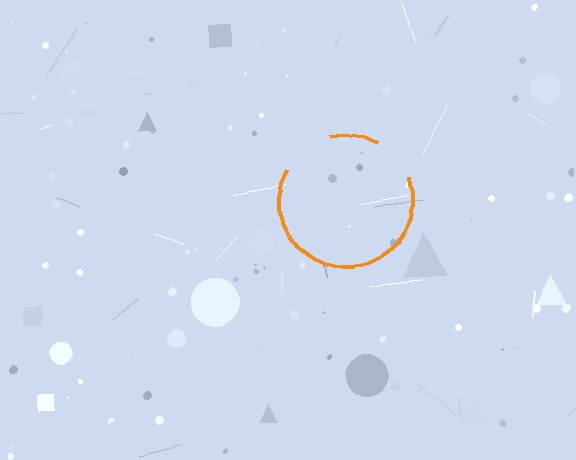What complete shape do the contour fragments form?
The contour fragments form a circle.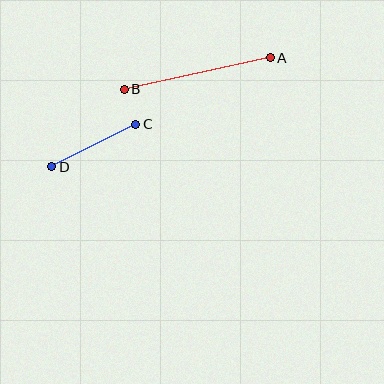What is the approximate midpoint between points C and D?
The midpoint is at approximately (94, 145) pixels.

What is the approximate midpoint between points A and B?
The midpoint is at approximately (197, 73) pixels.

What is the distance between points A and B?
The distance is approximately 149 pixels.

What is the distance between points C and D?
The distance is approximately 94 pixels.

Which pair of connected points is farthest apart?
Points A and B are farthest apart.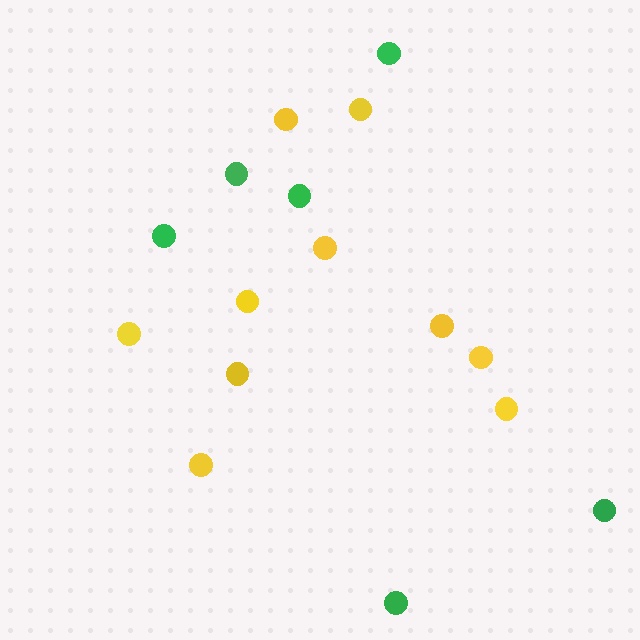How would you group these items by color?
There are 2 groups: one group of green circles (6) and one group of yellow circles (10).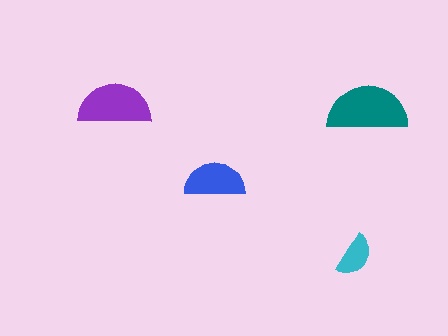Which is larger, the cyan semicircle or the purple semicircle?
The purple one.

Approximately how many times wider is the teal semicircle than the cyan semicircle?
About 2 times wider.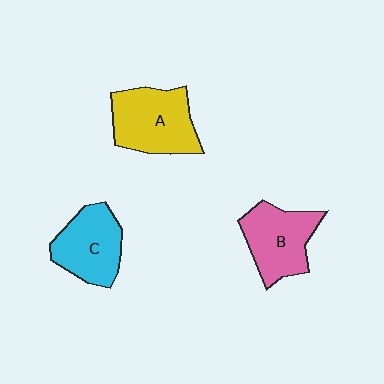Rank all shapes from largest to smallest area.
From largest to smallest: A (yellow), B (pink), C (cyan).